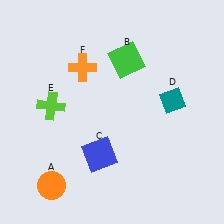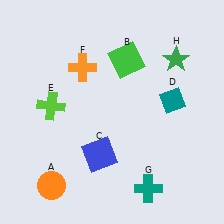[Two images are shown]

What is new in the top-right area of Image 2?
A green star (H) was added in the top-right area of Image 2.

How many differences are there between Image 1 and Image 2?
There are 2 differences between the two images.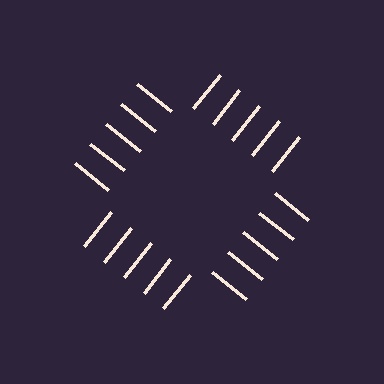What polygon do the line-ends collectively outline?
An illusory square — the line segments terminate on its edges but no continuous stroke is drawn.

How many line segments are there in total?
20 — 5 along each of the 4 edges.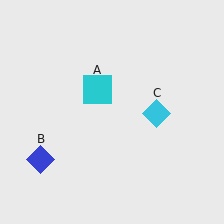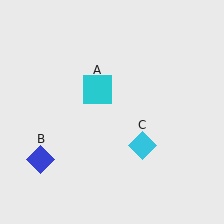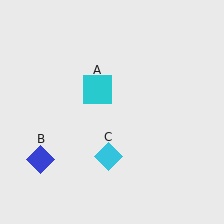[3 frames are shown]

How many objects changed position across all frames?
1 object changed position: cyan diamond (object C).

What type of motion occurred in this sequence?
The cyan diamond (object C) rotated clockwise around the center of the scene.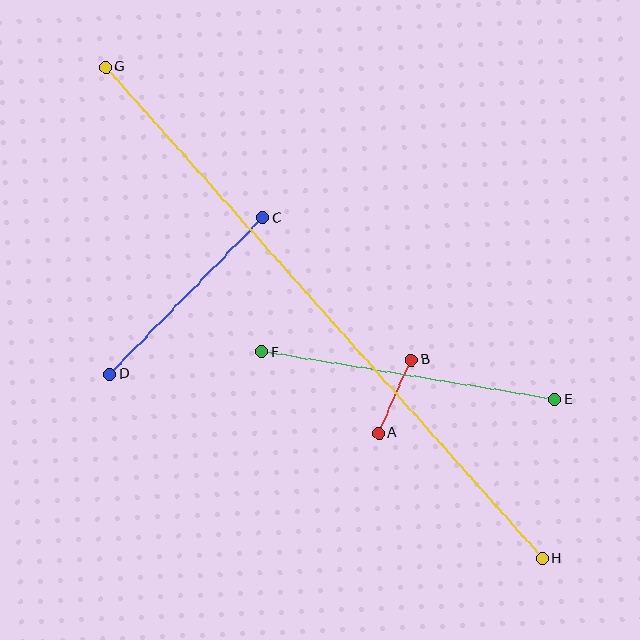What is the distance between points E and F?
The distance is approximately 297 pixels.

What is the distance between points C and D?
The distance is approximately 219 pixels.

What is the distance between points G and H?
The distance is approximately 658 pixels.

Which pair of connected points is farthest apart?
Points G and H are farthest apart.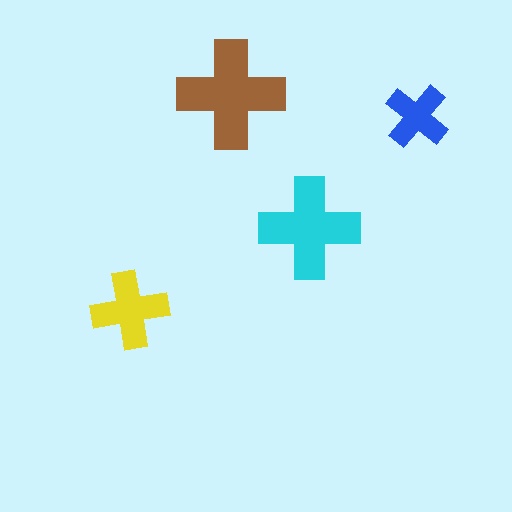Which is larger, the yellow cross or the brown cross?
The brown one.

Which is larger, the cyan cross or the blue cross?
The cyan one.